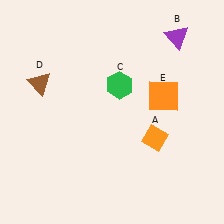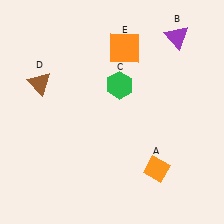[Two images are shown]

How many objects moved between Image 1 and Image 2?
2 objects moved between the two images.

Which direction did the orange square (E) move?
The orange square (E) moved up.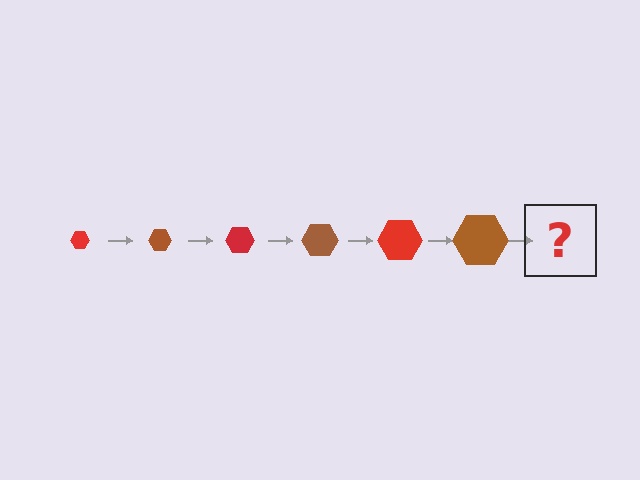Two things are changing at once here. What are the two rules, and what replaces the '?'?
The two rules are that the hexagon grows larger each step and the color cycles through red and brown. The '?' should be a red hexagon, larger than the previous one.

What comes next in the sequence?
The next element should be a red hexagon, larger than the previous one.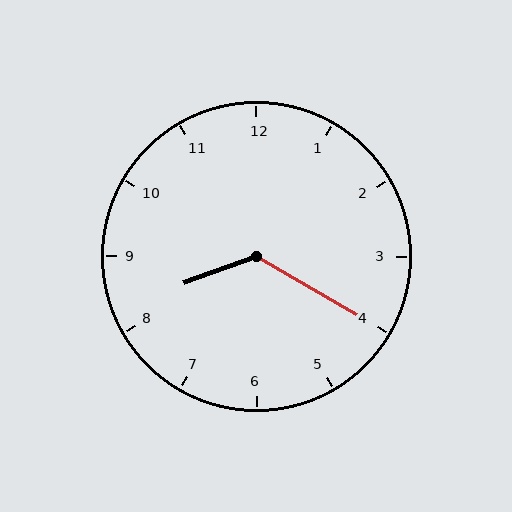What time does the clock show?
8:20.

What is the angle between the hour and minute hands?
Approximately 130 degrees.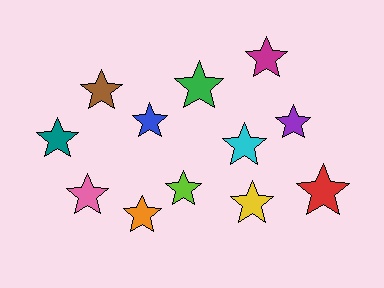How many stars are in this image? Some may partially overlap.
There are 12 stars.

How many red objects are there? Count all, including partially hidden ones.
There is 1 red object.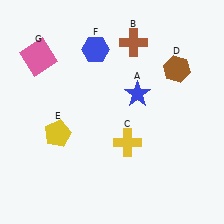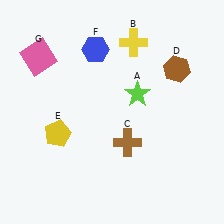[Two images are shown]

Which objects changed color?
A changed from blue to lime. B changed from brown to yellow. C changed from yellow to brown.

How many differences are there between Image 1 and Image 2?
There are 3 differences between the two images.